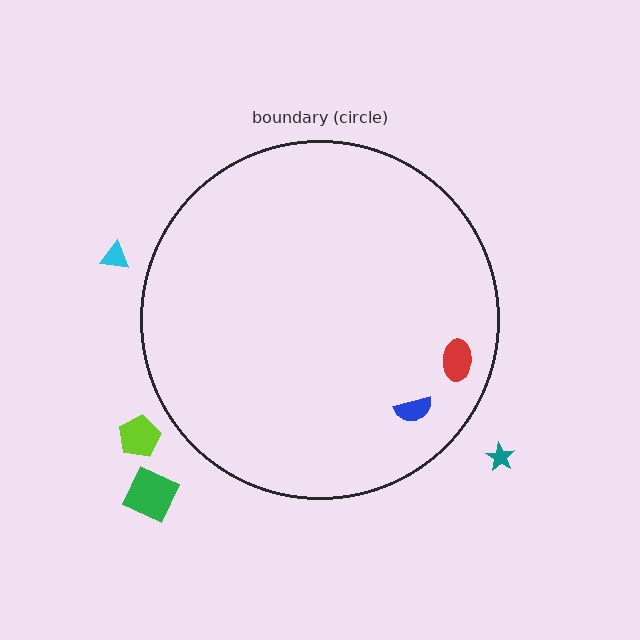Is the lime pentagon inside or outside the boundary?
Outside.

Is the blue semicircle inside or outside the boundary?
Inside.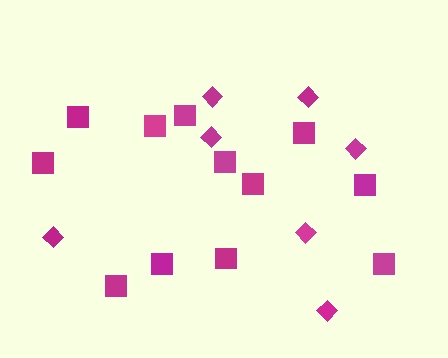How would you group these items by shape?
There are 2 groups: one group of squares (12) and one group of diamonds (7).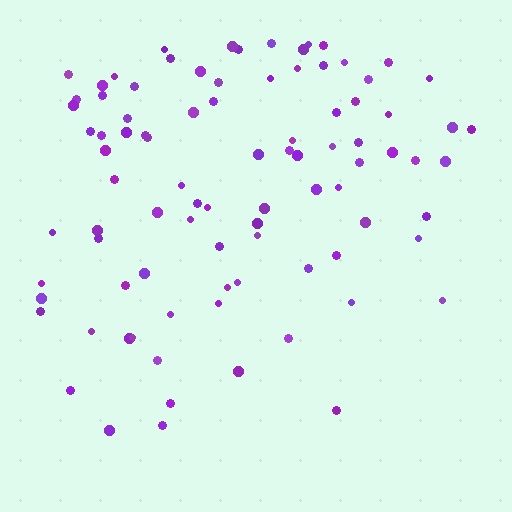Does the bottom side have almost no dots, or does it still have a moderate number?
Still a moderate number, just noticeably fewer than the top.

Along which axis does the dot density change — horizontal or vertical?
Vertical.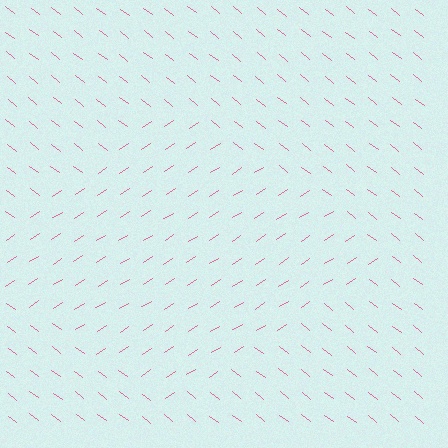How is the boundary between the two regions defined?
The boundary is defined purely by a change in line orientation (approximately 71 degrees difference). All lines are the same color and thickness.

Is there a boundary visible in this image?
Yes, there is a texture boundary formed by a change in line orientation.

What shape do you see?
I see a diamond.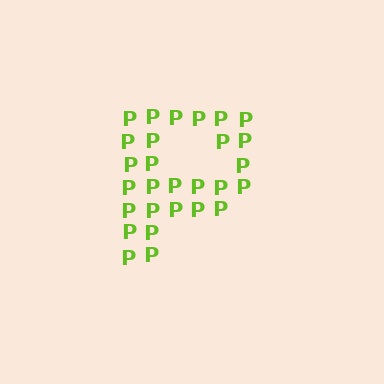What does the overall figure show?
The overall figure shows the letter P.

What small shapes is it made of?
It is made of small letter P's.